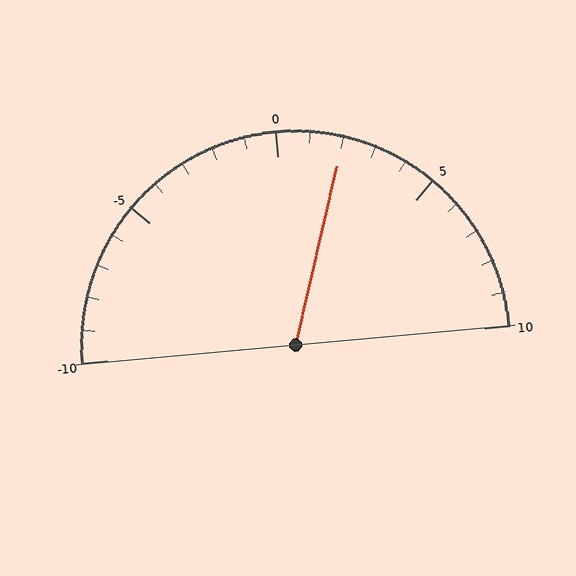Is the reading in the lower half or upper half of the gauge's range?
The reading is in the upper half of the range (-10 to 10).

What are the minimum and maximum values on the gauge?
The gauge ranges from -10 to 10.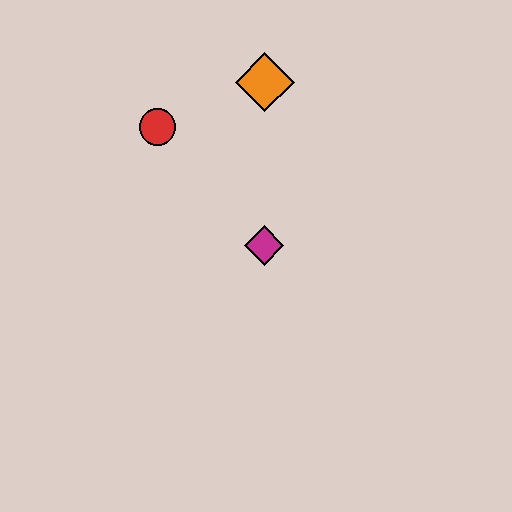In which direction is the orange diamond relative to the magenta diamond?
The orange diamond is above the magenta diamond.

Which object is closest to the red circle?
The orange diamond is closest to the red circle.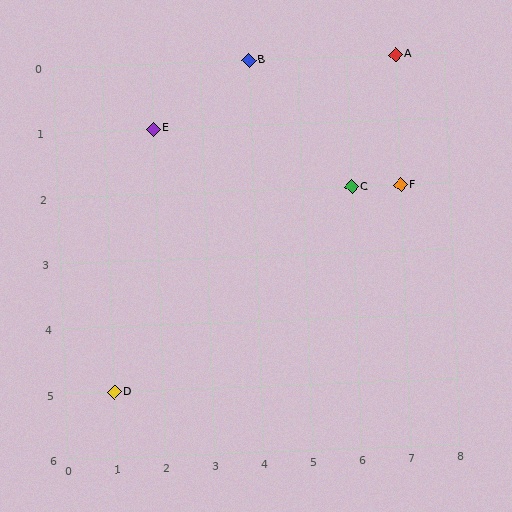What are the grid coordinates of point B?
Point B is at grid coordinates (4, 0).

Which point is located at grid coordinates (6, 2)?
Point C is at (6, 2).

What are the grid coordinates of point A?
Point A is at grid coordinates (7, 0).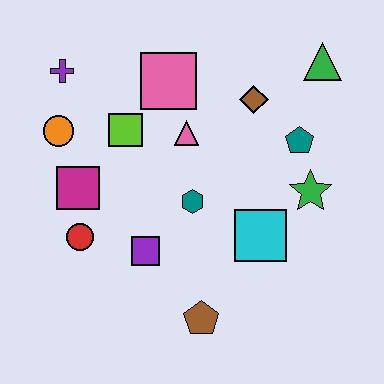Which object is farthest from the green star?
The purple cross is farthest from the green star.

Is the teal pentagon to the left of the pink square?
No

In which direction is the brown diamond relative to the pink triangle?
The brown diamond is to the right of the pink triangle.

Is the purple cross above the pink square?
Yes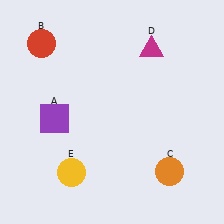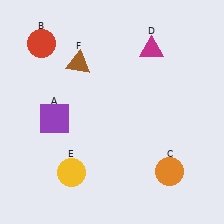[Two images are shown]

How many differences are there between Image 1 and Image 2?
There is 1 difference between the two images.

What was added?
A brown triangle (F) was added in Image 2.